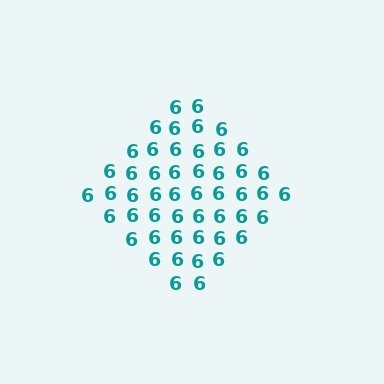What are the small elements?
The small elements are digit 6's.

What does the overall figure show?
The overall figure shows a diamond.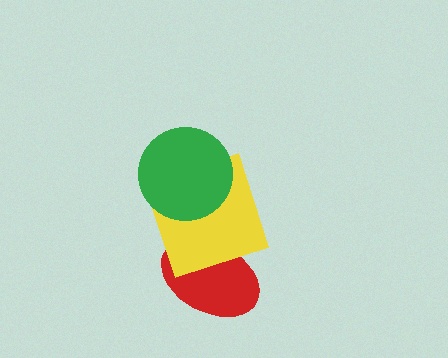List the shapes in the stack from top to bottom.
From top to bottom: the green circle, the yellow square, the red ellipse.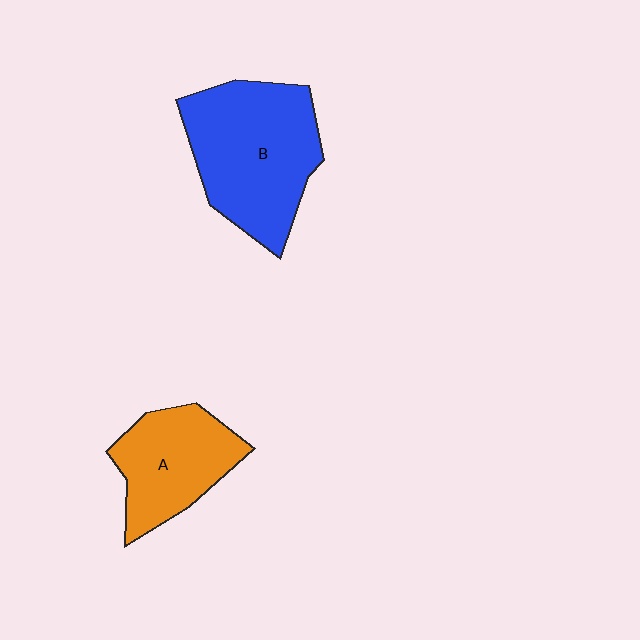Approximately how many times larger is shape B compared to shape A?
Approximately 1.5 times.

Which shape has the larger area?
Shape B (blue).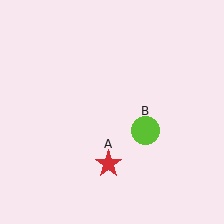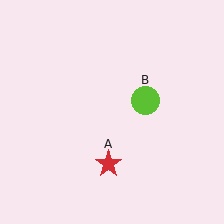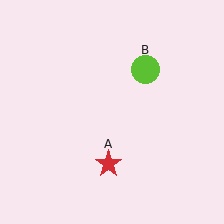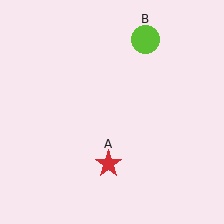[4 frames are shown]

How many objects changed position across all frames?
1 object changed position: lime circle (object B).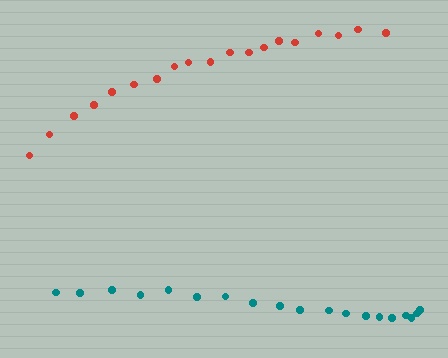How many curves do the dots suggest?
There are 2 distinct paths.